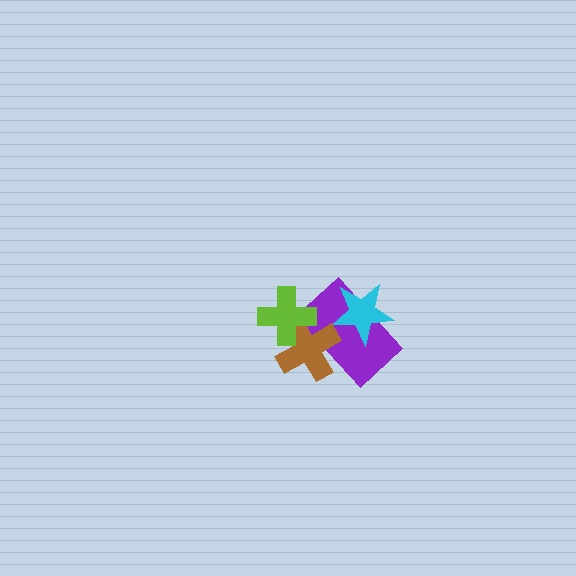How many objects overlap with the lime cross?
2 objects overlap with the lime cross.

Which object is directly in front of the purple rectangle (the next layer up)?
The cyan star is directly in front of the purple rectangle.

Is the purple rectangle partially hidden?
Yes, it is partially covered by another shape.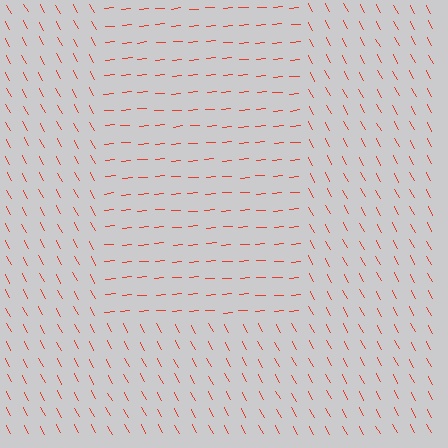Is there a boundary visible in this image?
Yes, there is a texture boundary formed by a change in line orientation.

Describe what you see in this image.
The image is filled with small red line segments. A rectangle region in the image has lines oriented differently from the surrounding lines, creating a visible texture boundary.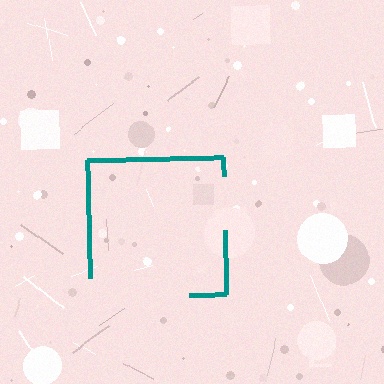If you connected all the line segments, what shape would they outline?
They would outline a square.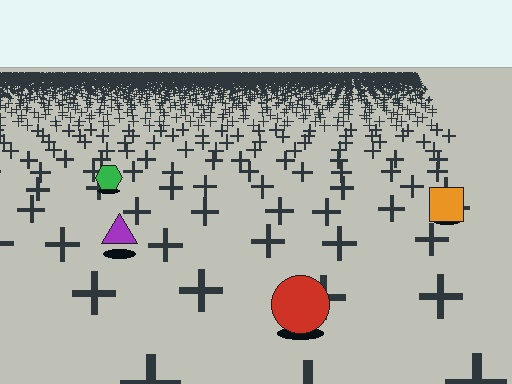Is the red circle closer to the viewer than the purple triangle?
Yes. The red circle is closer — you can tell from the texture gradient: the ground texture is coarser near it.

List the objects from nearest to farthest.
From nearest to farthest: the red circle, the purple triangle, the orange square, the green hexagon.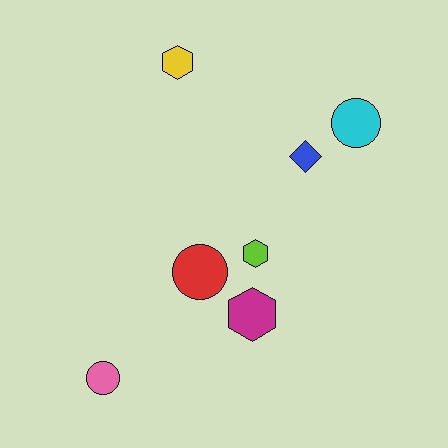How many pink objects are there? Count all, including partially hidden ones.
There is 1 pink object.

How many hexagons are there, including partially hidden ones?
There are 3 hexagons.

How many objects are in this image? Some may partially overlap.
There are 7 objects.